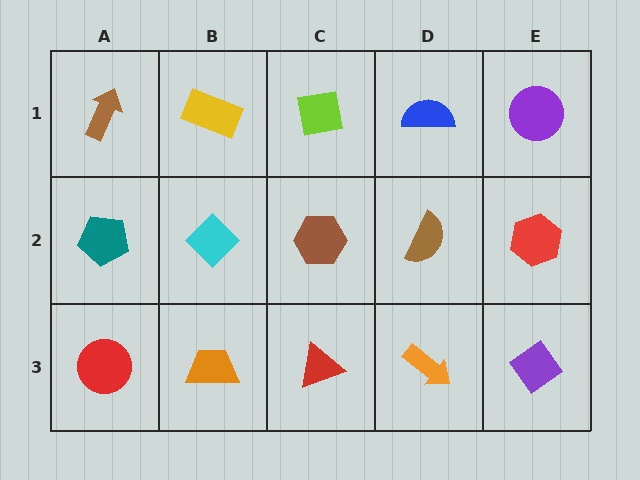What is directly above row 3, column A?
A teal pentagon.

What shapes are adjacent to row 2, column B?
A yellow rectangle (row 1, column B), an orange trapezoid (row 3, column B), a teal pentagon (row 2, column A), a brown hexagon (row 2, column C).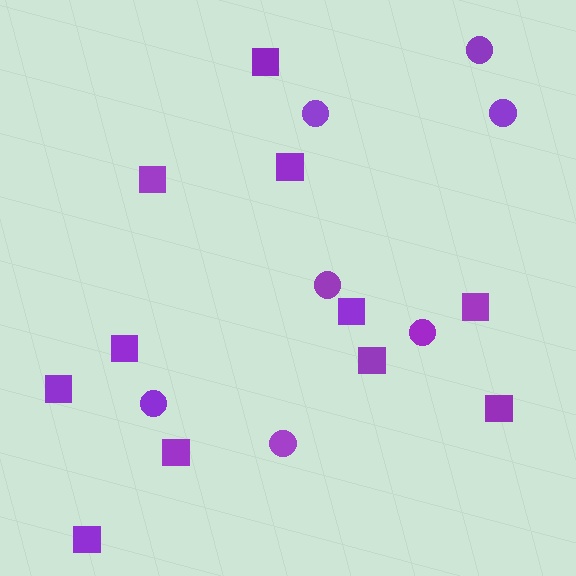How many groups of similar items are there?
There are 2 groups: one group of squares (11) and one group of circles (7).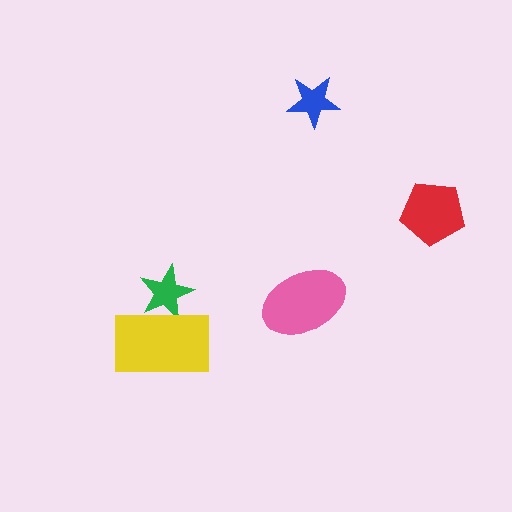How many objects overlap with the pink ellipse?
0 objects overlap with the pink ellipse.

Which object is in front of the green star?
The yellow rectangle is in front of the green star.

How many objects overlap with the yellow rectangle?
1 object overlaps with the yellow rectangle.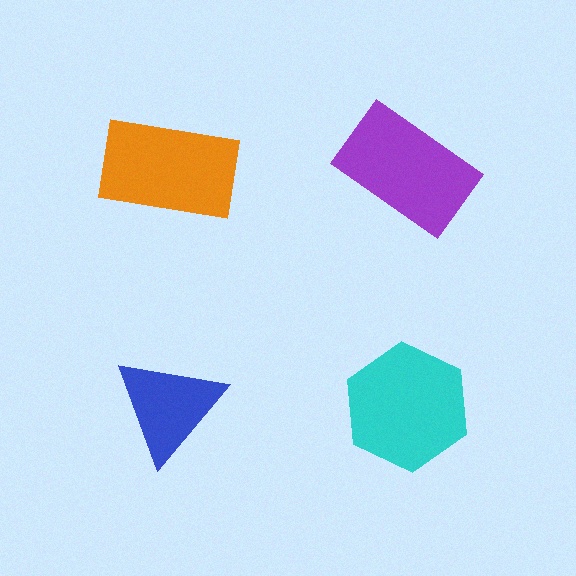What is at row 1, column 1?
An orange rectangle.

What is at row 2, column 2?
A cyan hexagon.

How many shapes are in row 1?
2 shapes.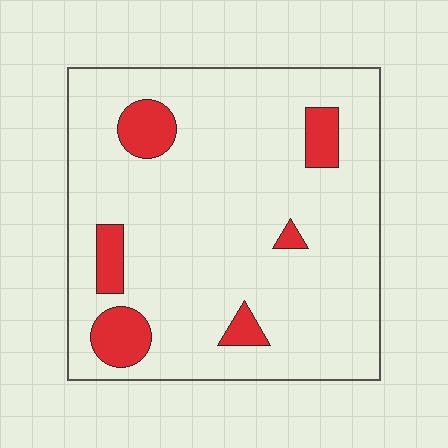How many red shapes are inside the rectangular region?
6.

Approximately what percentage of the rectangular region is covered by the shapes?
Approximately 10%.